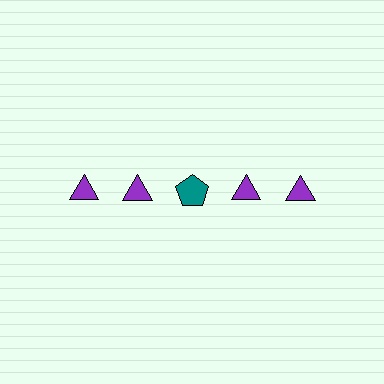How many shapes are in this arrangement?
There are 5 shapes arranged in a grid pattern.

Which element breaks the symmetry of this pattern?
The teal pentagon in the top row, center column breaks the symmetry. All other shapes are purple triangles.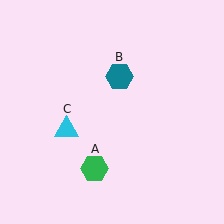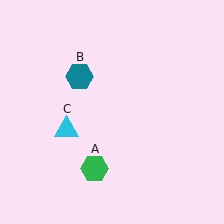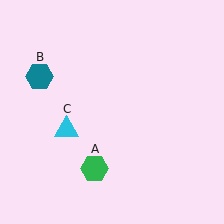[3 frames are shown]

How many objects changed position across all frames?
1 object changed position: teal hexagon (object B).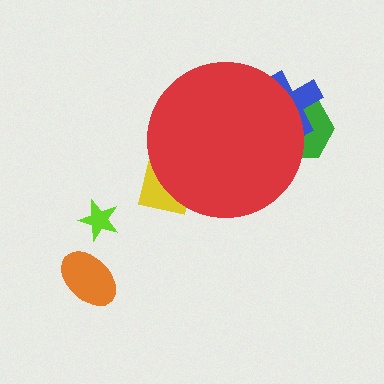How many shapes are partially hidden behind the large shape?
3 shapes are partially hidden.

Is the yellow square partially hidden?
Yes, the yellow square is partially hidden behind the red circle.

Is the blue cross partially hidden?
Yes, the blue cross is partially hidden behind the red circle.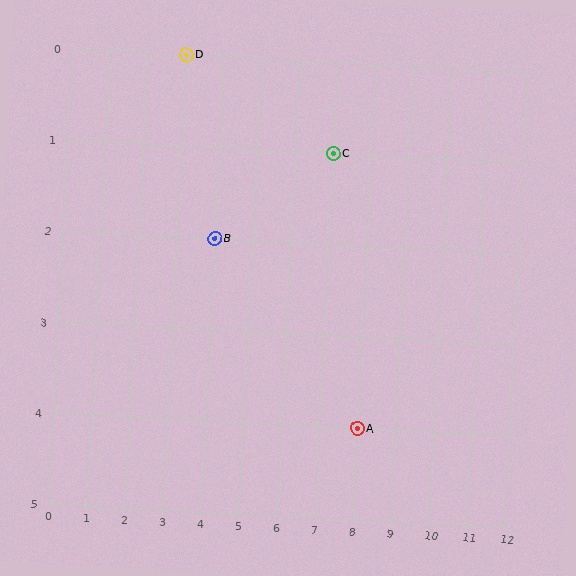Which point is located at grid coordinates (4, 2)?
Point B is at (4, 2).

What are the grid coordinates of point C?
Point C is at grid coordinates (7, 1).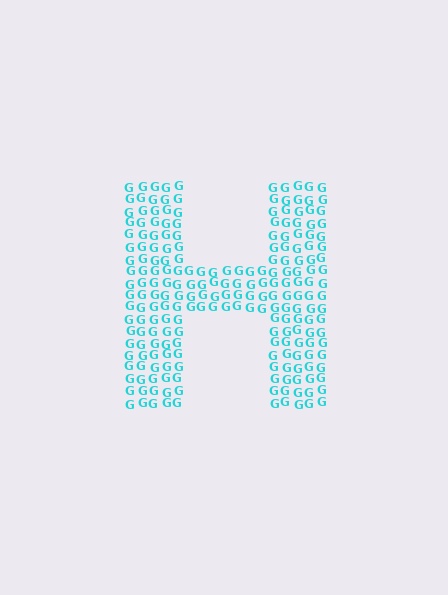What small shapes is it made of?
It is made of small letter G's.